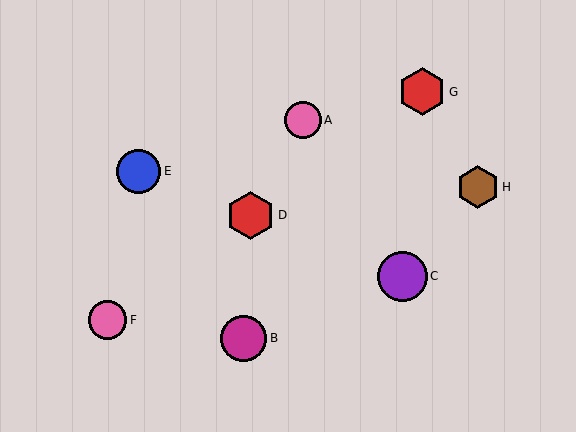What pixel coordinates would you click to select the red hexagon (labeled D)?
Click at (251, 215) to select the red hexagon D.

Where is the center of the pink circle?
The center of the pink circle is at (107, 320).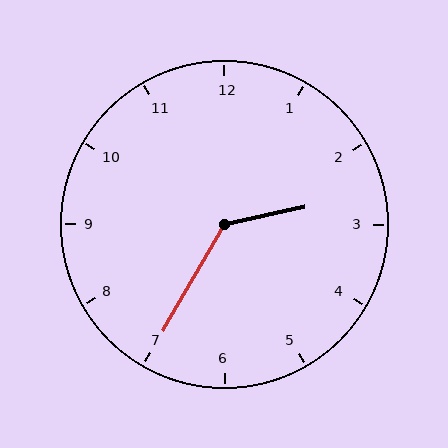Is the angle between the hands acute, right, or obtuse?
It is obtuse.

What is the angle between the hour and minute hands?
Approximately 132 degrees.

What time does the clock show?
2:35.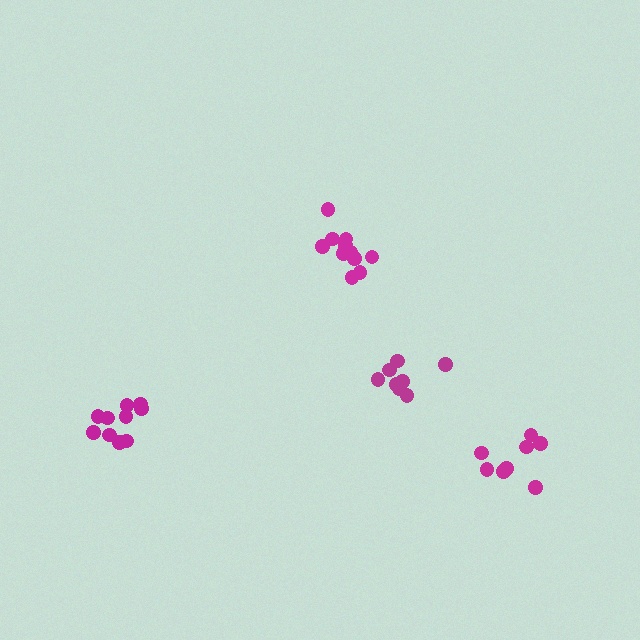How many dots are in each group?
Group 1: 8 dots, Group 2: 10 dots, Group 3: 12 dots, Group 4: 8 dots (38 total).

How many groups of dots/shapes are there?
There are 4 groups.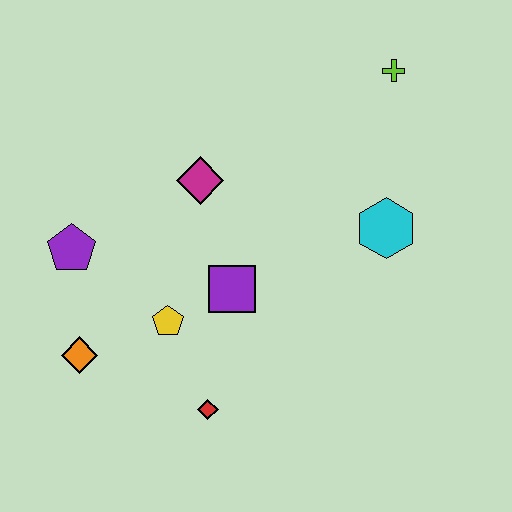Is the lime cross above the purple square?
Yes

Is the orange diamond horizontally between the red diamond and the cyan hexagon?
No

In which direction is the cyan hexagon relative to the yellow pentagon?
The cyan hexagon is to the right of the yellow pentagon.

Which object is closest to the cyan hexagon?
The lime cross is closest to the cyan hexagon.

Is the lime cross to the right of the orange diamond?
Yes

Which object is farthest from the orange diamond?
The lime cross is farthest from the orange diamond.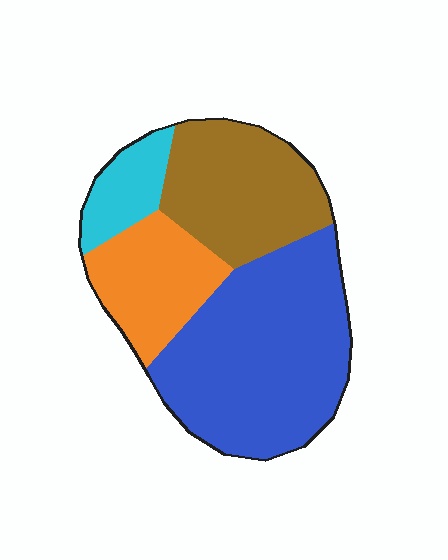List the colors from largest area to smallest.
From largest to smallest: blue, brown, orange, cyan.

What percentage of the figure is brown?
Brown covers about 25% of the figure.